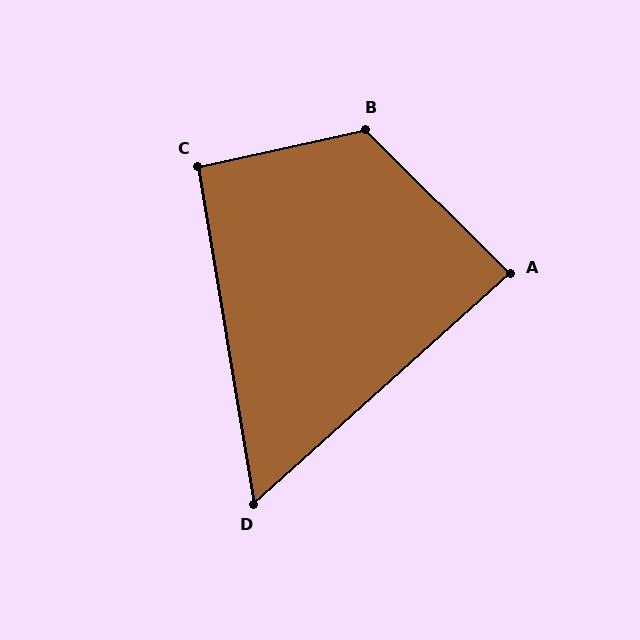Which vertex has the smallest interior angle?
D, at approximately 57 degrees.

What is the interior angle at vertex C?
Approximately 93 degrees (approximately right).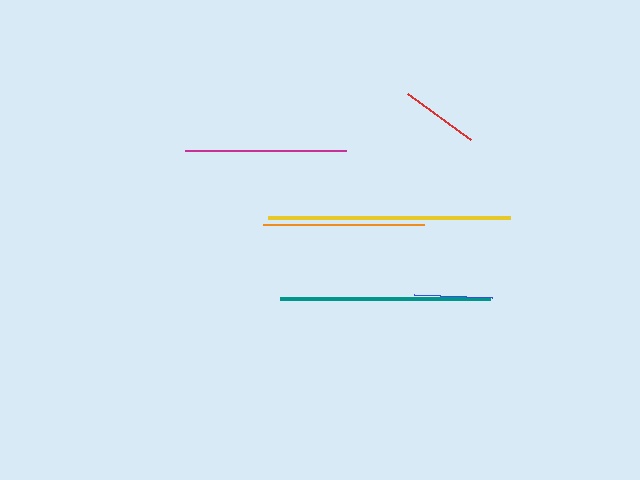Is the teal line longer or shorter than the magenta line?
The teal line is longer than the magenta line.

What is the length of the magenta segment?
The magenta segment is approximately 162 pixels long.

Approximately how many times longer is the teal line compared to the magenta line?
The teal line is approximately 1.3 times the length of the magenta line.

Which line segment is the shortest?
The red line is the shortest at approximately 78 pixels.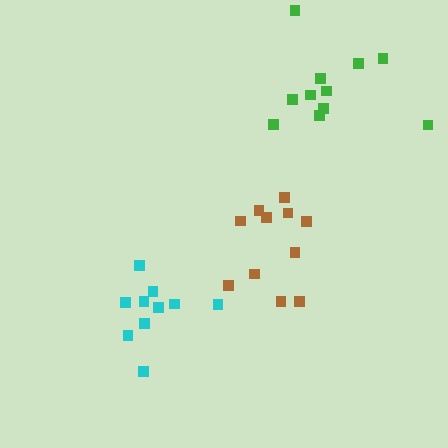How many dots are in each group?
Group 1: 10 dots, Group 2: 11 dots, Group 3: 11 dots (32 total).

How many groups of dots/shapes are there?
There are 3 groups.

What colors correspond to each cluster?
The clusters are colored: cyan, green, brown.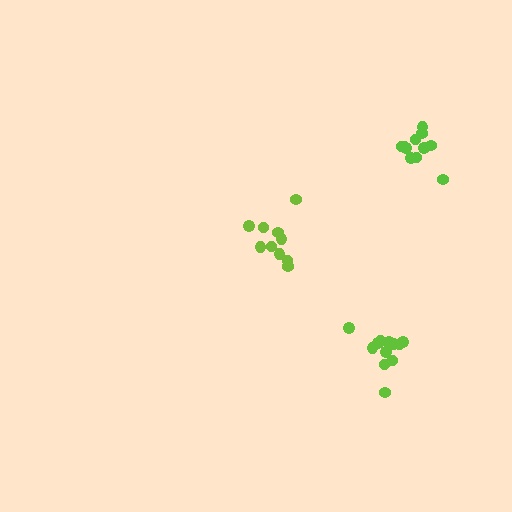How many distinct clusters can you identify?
There are 3 distinct clusters.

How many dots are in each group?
Group 1: 10 dots, Group 2: 11 dots, Group 3: 12 dots (33 total).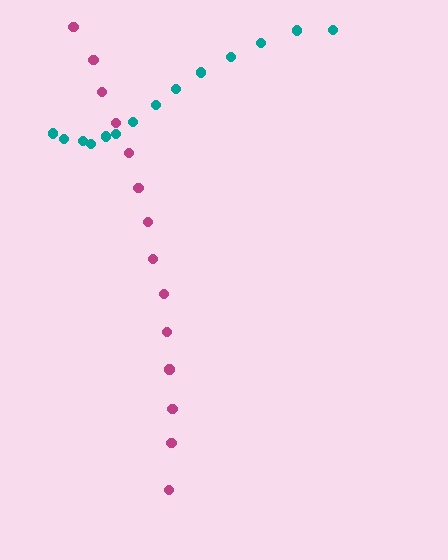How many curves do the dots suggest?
There are 2 distinct paths.